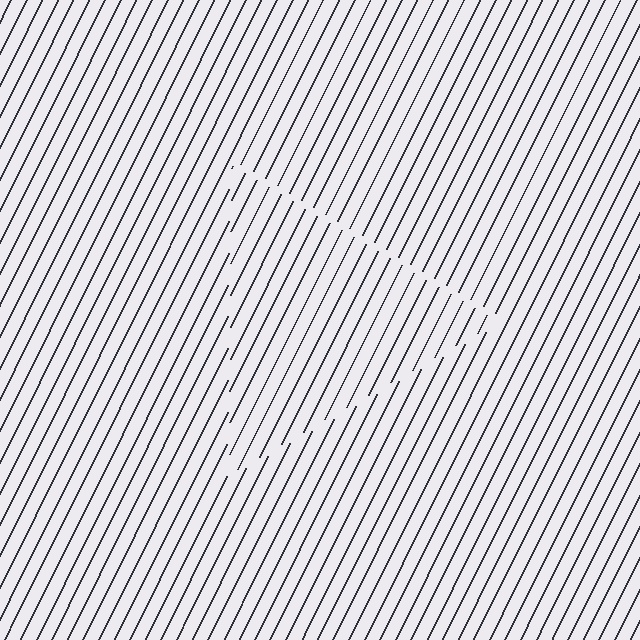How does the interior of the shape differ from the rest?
The interior of the shape contains the same grating, shifted by half a period — the contour is defined by the phase discontinuity where line-ends from the inner and outer gratings abut.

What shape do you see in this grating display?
An illusory triangle. The interior of the shape contains the same grating, shifted by half a period — the contour is defined by the phase discontinuity where line-ends from the inner and outer gratings abut.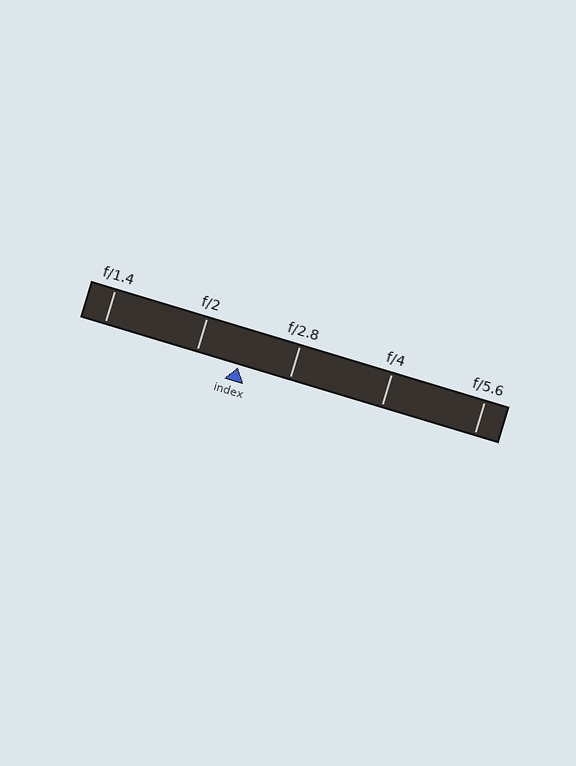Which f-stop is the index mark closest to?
The index mark is closest to f/2.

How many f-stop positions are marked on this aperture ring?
There are 5 f-stop positions marked.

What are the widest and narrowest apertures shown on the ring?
The widest aperture shown is f/1.4 and the narrowest is f/5.6.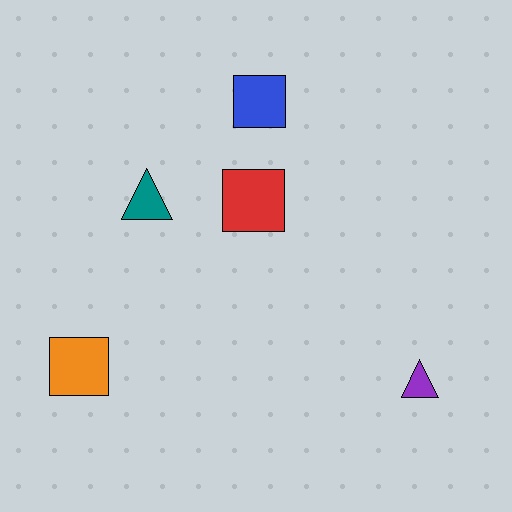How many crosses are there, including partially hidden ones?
There are no crosses.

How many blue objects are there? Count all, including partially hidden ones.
There is 1 blue object.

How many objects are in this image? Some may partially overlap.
There are 5 objects.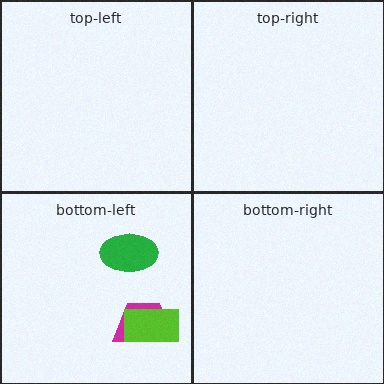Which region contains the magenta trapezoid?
The bottom-left region.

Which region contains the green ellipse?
The bottom-left region.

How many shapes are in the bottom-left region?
3.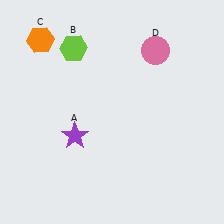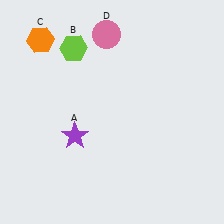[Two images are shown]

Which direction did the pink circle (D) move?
The pink circle (D) moved left.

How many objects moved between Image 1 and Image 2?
1 object moved between the two images.